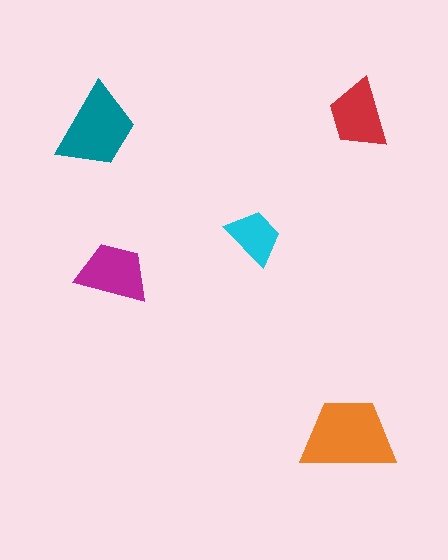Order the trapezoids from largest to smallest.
the orange one, the teal one, the magenta one, the red one, the cyan one.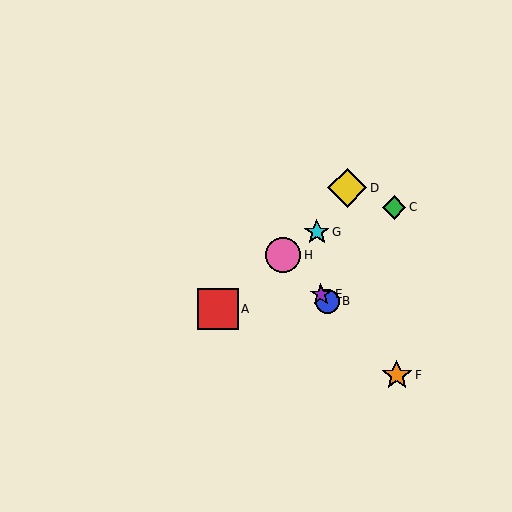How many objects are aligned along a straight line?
4 objects (B, E, F, H) are aligned along a straight line.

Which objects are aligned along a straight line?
Objects B, E, F, H are aligned along a straight line.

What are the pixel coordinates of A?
Object A is at (218, 309).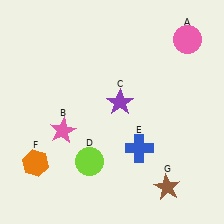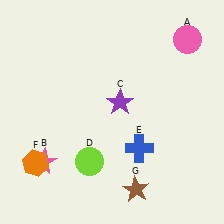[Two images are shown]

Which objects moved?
The objects that moved are: the pink star (B), the brown star (G).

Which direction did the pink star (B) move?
The pink star (B) moved down.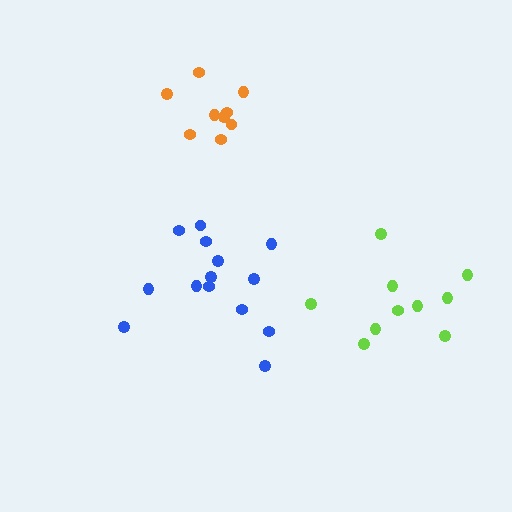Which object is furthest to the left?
The orange cluster is leftmost.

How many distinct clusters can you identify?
There are 3 distinct clusters.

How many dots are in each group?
Group 1: 14 dots, Group 2: 9 dots, Group 3: 10 dots (33 total).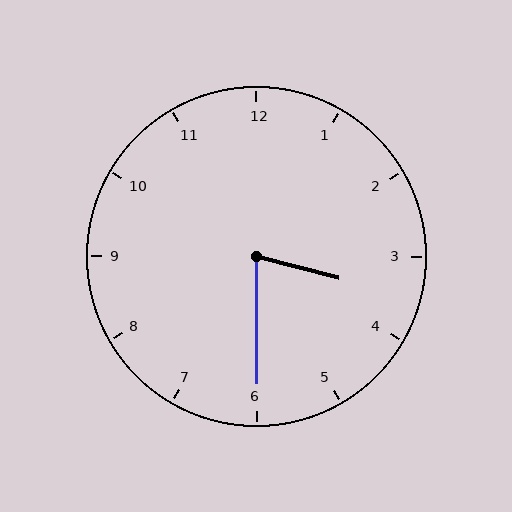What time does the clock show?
3:30.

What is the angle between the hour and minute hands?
Approximately 75 degrees.